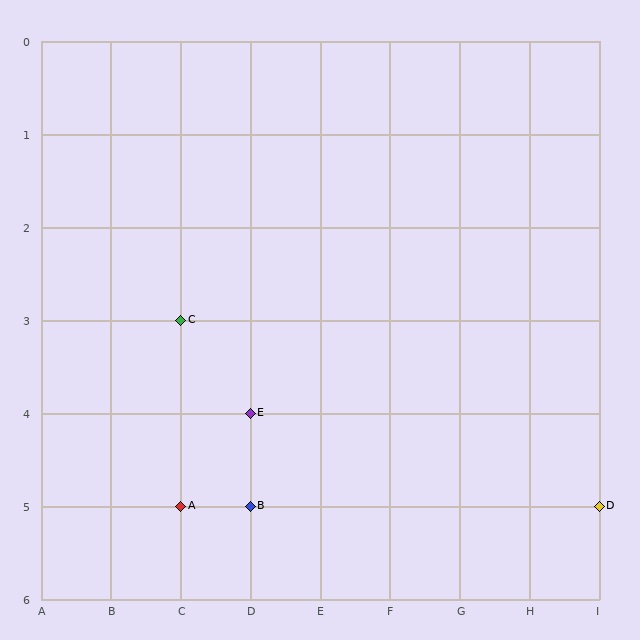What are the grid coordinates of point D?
Point D is at grid coordinates (I, 5).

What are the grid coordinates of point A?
Point A is at grid coordinates (C, 5).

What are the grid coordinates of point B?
Point B is at grid coordinates (D, 5).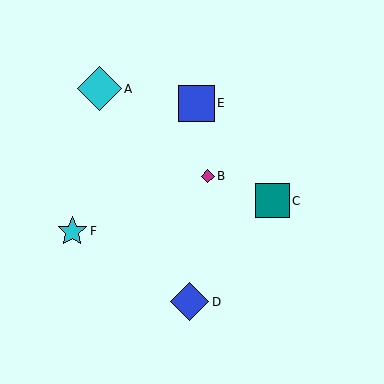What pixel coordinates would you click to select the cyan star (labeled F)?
Click at (72, 231) to select the cyan star F.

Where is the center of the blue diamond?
The center of the blue diamond is at (190, 302).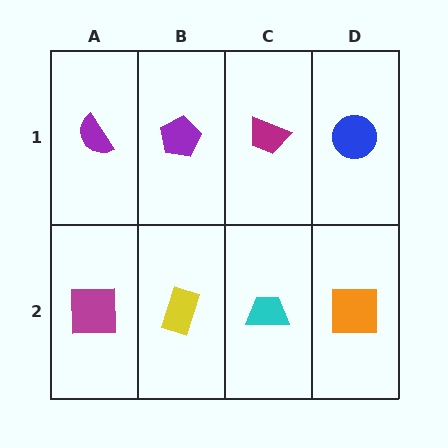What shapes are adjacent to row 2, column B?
A purple pentagon (row 1, column B), a magenta square (row 2, column A), a cyan trapezoid (row 2, column C).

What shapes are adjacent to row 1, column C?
A cyan trapezoid (row 2, column C), a purple pentagon (row 1, column B), a blue circle (row 1, column D).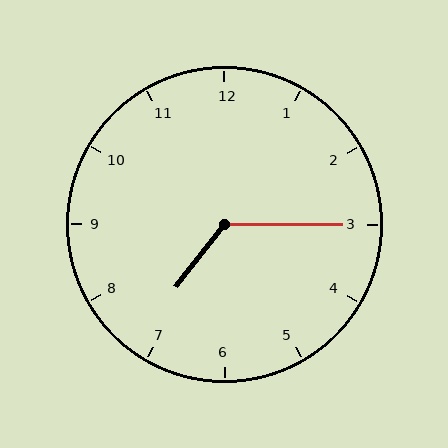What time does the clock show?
7:15.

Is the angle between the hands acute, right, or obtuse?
It is obtuse.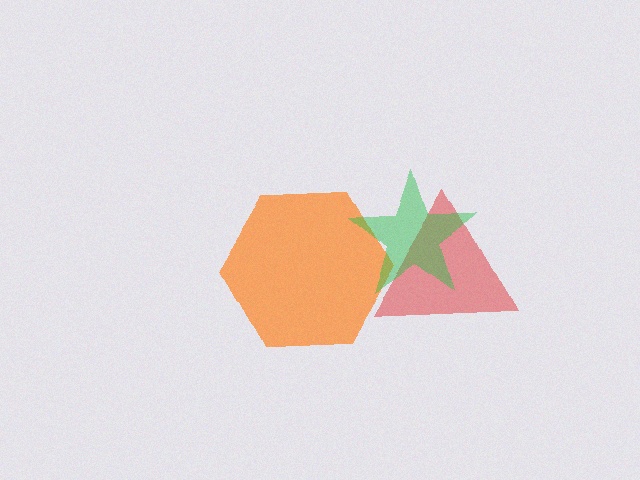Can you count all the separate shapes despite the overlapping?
Yes, there are 3 separate shapes.